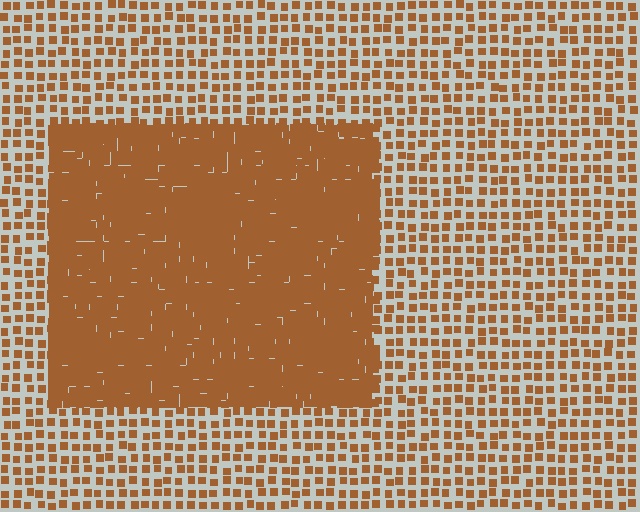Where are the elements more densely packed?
The elements are more densely packed inside the rectangle boundary.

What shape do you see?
I see a rectangle.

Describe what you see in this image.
The image contains small brown elements arranged at two different densities. A rectangle-shaped region is visible where the elements are more densely packed than the surrounding area.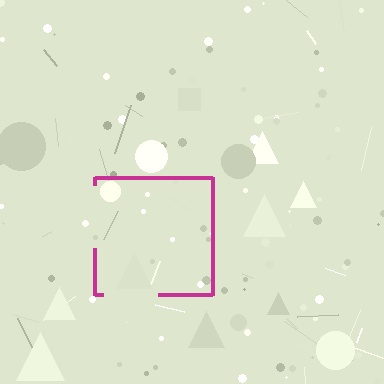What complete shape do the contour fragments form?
The contour fragments form a square.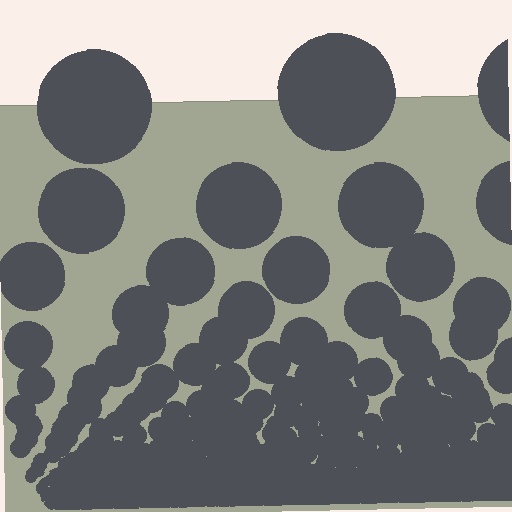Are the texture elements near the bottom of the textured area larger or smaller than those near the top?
Smaller. The gradient is inverted — elements near the bottom are smaller and denser.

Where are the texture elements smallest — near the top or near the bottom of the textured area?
Near the bottom.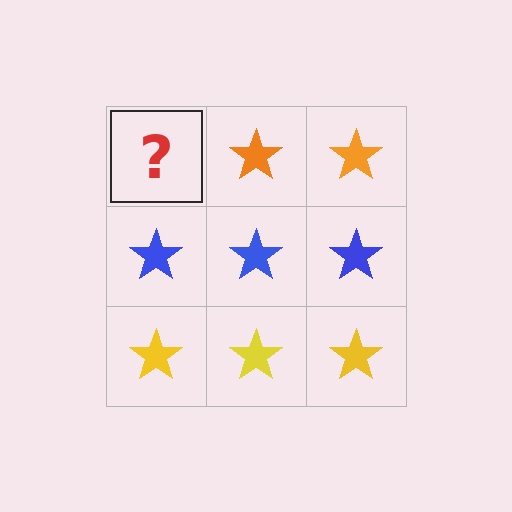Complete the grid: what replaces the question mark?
The question mark should be replaced with an orange star.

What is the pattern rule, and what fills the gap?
The rule is that each row has a consistent color. The gap should be filled with an orange star.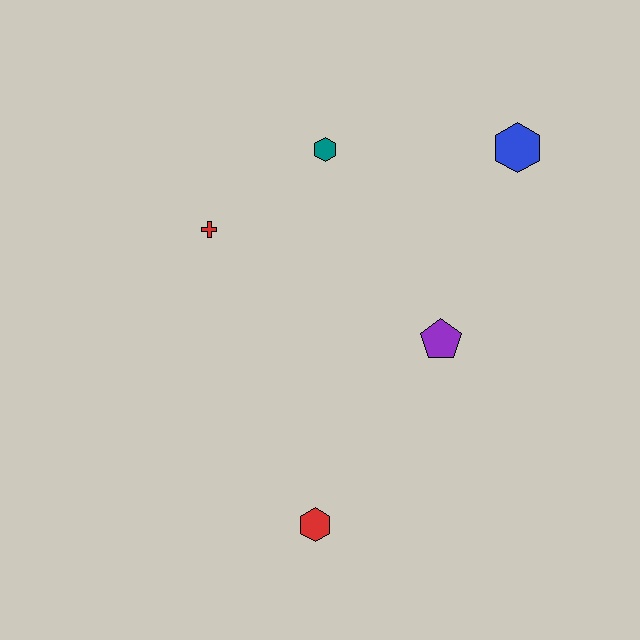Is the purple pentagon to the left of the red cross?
No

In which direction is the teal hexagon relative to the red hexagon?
The teal hexagon is above the red hexagon.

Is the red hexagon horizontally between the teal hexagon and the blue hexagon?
No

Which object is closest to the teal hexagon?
The red cross is closest to the teal hexagon.